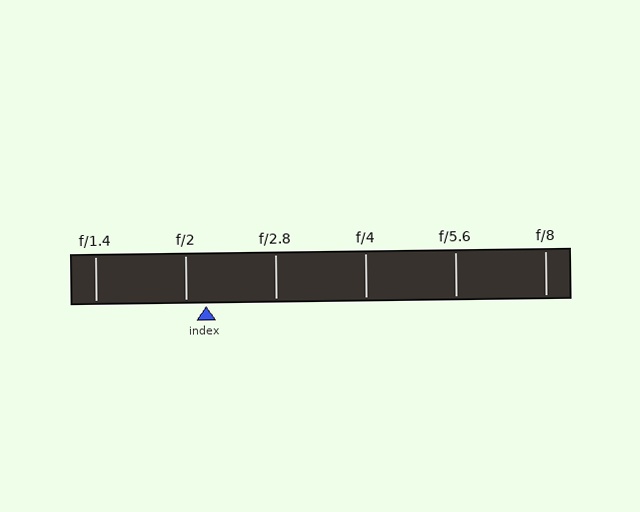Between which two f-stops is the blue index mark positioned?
The index mark is between f/2 and f/2.8.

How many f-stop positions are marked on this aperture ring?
There are 6 f-stop positions marked.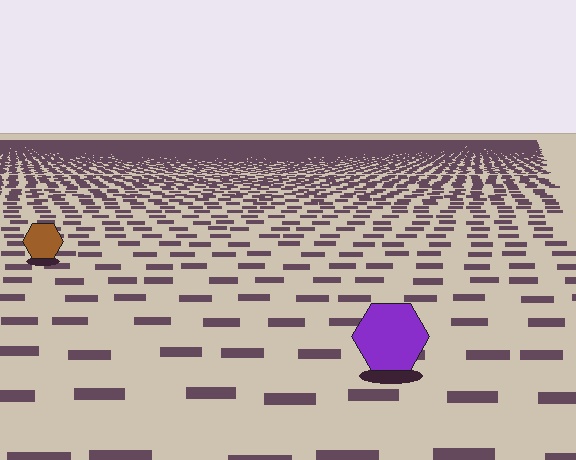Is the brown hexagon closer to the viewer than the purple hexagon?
No. The purple hexagon is closer — you can tell from the texture gradient: the ground texture is coarser near it.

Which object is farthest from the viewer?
The brown hexagon is farthest from the viewer. It appears smaller and the ground texture around it is denser.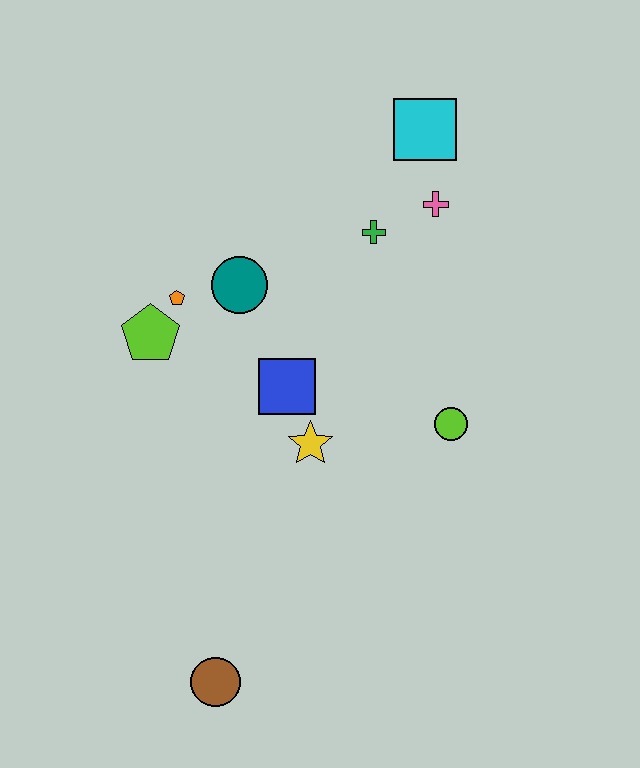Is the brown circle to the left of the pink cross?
Yes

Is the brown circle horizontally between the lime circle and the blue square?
No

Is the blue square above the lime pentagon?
No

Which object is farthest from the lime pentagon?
The brown circle is farthest from the lime pentagon.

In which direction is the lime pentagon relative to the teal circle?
The lime pentagon is to the left of the teal circle.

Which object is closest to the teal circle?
The orange pentagon is closest to the teal circle.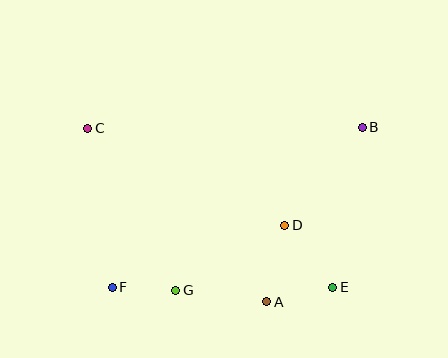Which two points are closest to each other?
Points F and G are closest to each other.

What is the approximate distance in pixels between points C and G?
The distance between C and G is approximately 184 pixels.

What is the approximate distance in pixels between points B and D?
The distance between B and D is approximately 125 pixels.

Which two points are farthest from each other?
Points B and F are farthest from each other.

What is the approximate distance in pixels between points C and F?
The distance between C and F is approximately 161 pixels.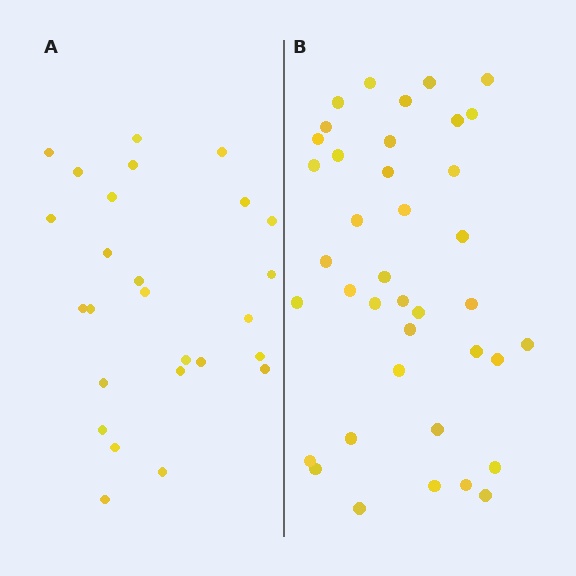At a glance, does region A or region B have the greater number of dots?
Region B (the right region) has more dots.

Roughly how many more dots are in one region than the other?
Region B has approximately 15 more dots than region A.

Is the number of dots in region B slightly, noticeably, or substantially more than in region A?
Region B has substantially more. The ratio is roughly 1.5 to 1.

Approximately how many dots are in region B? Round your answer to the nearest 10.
About 40 dots. (The exact count is 39, which rounds to 40.)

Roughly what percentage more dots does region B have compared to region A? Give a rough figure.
About 50% more.